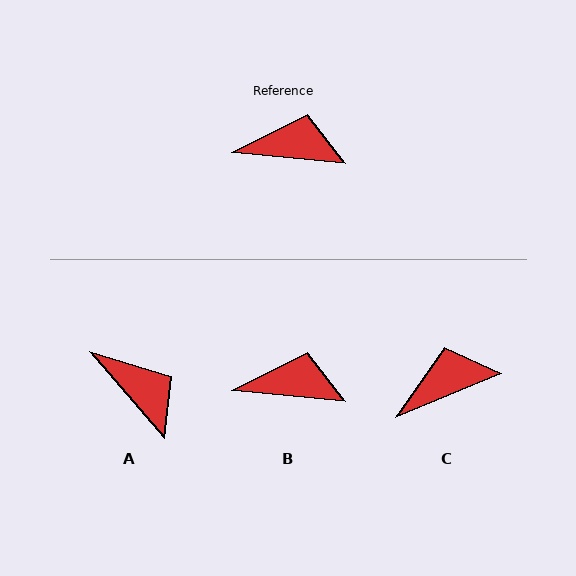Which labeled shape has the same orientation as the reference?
B.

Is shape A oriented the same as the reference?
No, it is off by about 44 degrees.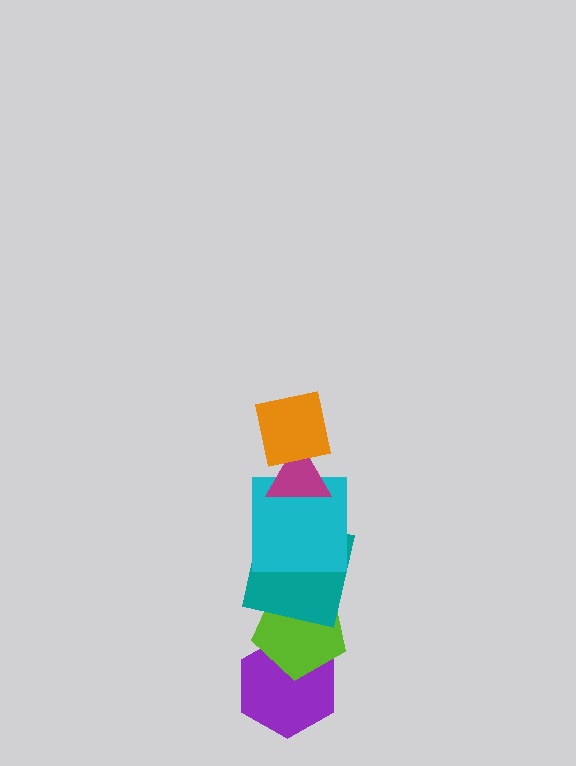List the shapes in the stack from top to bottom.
From top to bottom: the orange square, the magenta triangle, the cyan square, the teal square, the lime pentagon, the purple hexagon.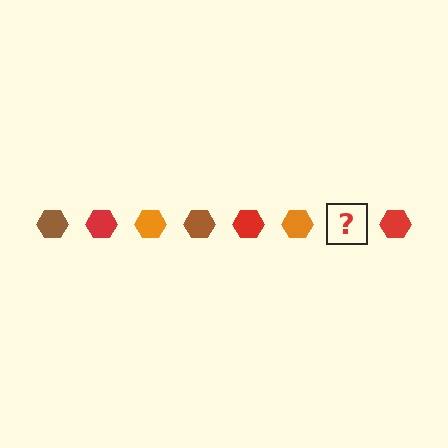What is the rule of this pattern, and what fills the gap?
The rule is that the pattern cycles through brown, red, orange hexagons. The gap should be filled with a brown hexagon.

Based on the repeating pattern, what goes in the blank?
The blank should be a brown hexagon.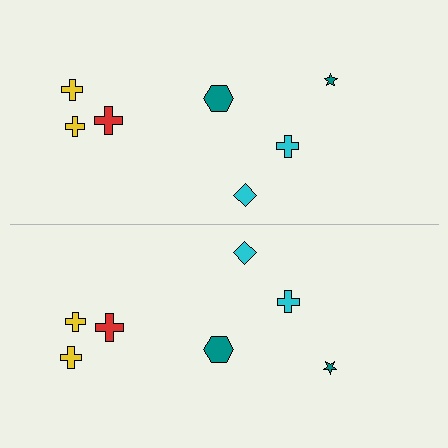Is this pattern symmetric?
Yes, this pattern has bilateral (reflection) symmetry.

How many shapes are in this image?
There are 14 shapes in this image.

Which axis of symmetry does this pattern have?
The pattern has a horizontal axis of symmetry running through the center of the image.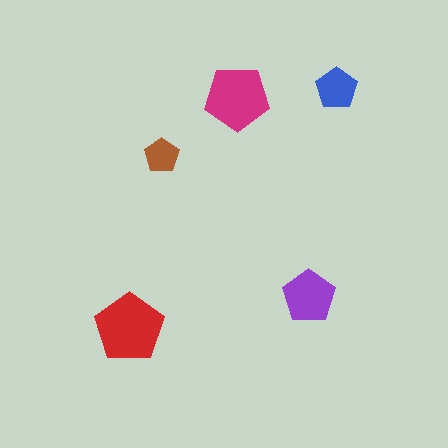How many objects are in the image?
There are 5 objects in the image.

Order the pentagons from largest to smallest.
the red one, the magenta one, the purple one, the blue one, the brown one.